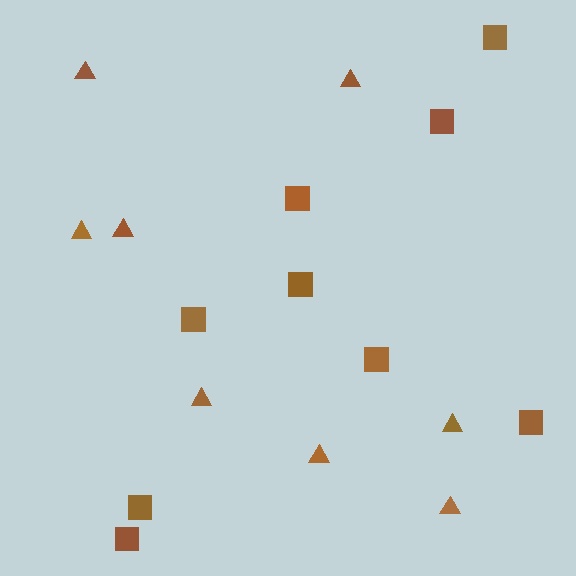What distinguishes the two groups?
There are 2 groups: one group of triangles (8) and one group of squares (9).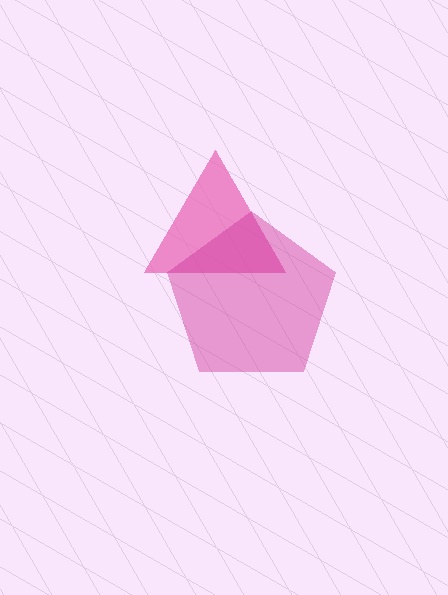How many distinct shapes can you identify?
There are 2 distinct shapes: a pink triangle, a magenta pentagon.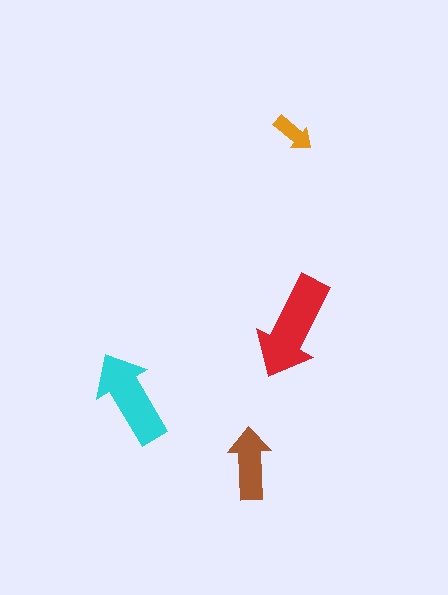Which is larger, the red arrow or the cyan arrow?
The red one.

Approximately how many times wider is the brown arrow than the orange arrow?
About 1.5 times wider.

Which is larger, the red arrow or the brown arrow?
The red one.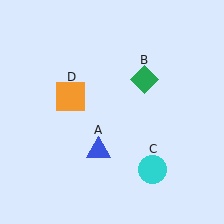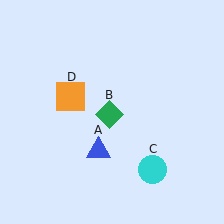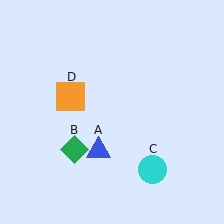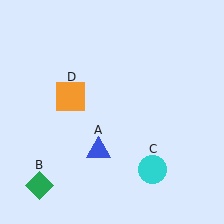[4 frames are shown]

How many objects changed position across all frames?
1 object changed position: green diamond (object B).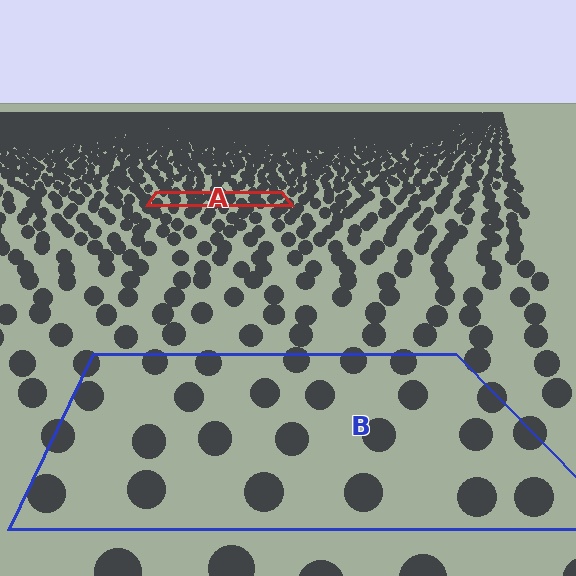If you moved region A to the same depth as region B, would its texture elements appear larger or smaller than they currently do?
They would appear larger. At a closer depth, the same texture elements are projected at a bigger on-screen size.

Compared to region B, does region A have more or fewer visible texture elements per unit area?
Region A has more texture elements per unit area — they are packed more densely because it is farther away.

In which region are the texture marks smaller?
The texture marks are smaller in region A, because it is farther away.